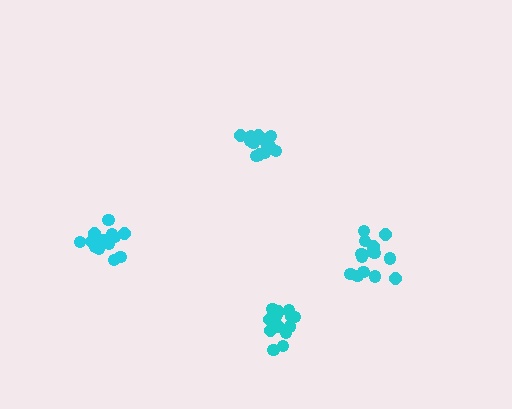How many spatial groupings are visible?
There are 4 spatial groupings.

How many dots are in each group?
Group 1: 15 dots, Group 2: 13 dots, Group 3: 14 dots, Group 4: 14 dots (56 total).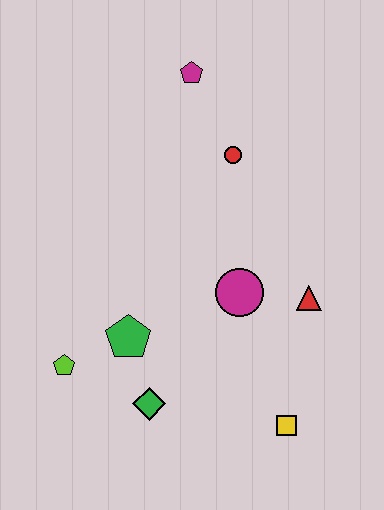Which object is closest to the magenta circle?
The red triangle is closest to the magenta circle.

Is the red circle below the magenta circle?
No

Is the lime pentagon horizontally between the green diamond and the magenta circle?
No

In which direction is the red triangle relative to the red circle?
The red triangle is below the red circle.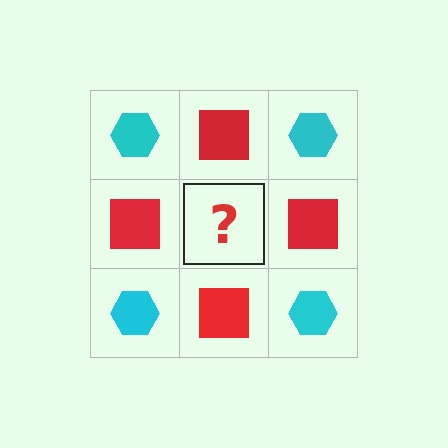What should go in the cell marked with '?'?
The missing cell should contain a cyan hexagon.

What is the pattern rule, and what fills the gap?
The rule is that it alternates cyan hexagon and red square in a checkerboard pattern. The gap should be filled with a cyan hexagon.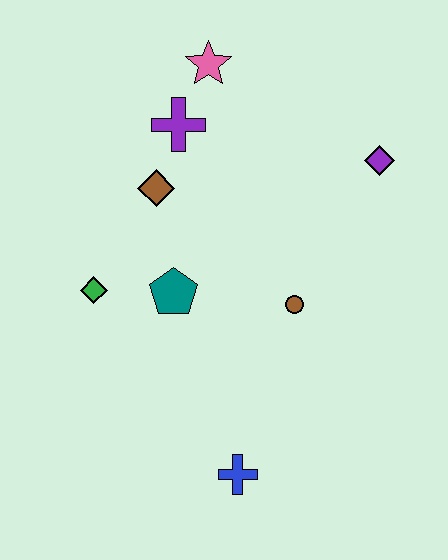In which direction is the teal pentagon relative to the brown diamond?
The teal pentagon is below the brown diamond.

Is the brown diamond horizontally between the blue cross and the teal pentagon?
No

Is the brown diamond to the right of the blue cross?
No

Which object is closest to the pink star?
The purple cross is closest to the pink star.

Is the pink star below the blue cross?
No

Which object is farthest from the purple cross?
The blue cross is farthest from the purple cross.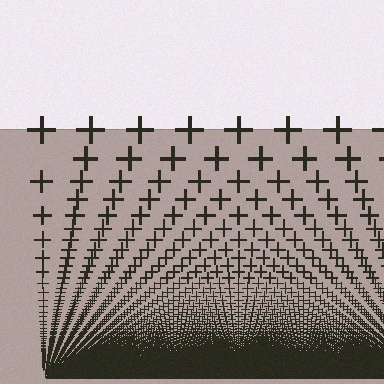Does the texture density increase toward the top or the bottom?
Density increases toward the bottom.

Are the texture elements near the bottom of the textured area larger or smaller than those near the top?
Smaller. The gradient is inverted — elements near the bottom are smaller and denser.